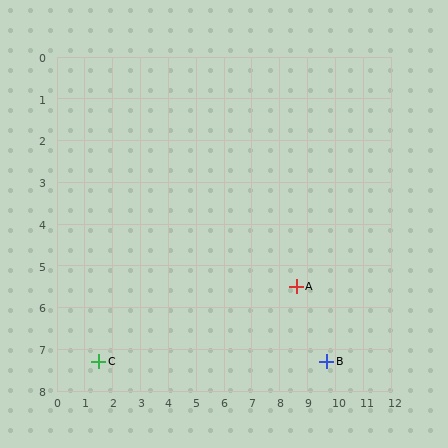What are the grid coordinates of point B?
Point B is at approximately (9.7, 7.3).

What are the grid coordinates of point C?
Point C is at approximately (1.5, 7.3).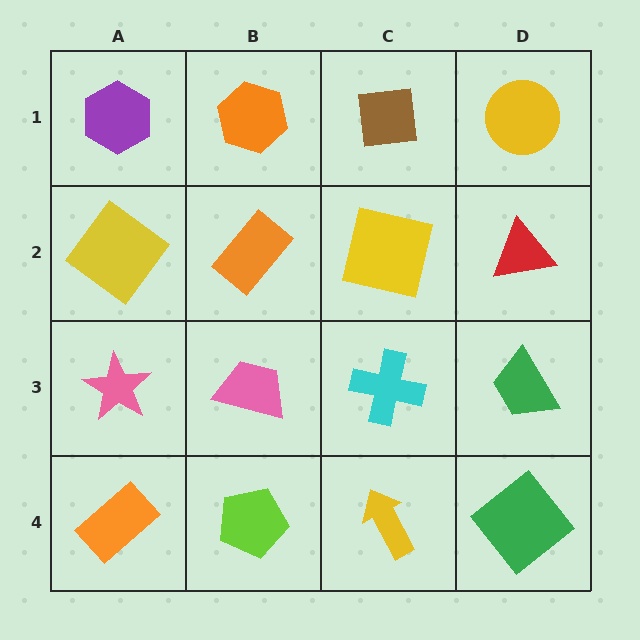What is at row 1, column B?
An orange hexagon.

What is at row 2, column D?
A red triangle.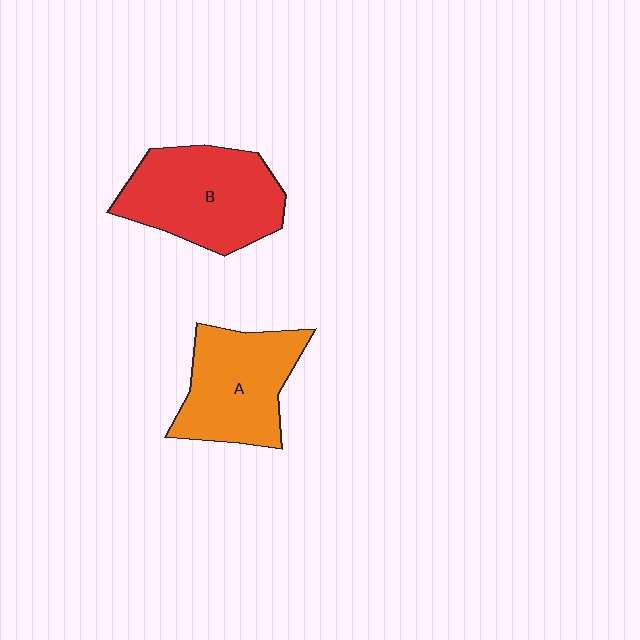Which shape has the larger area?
Shape B (red).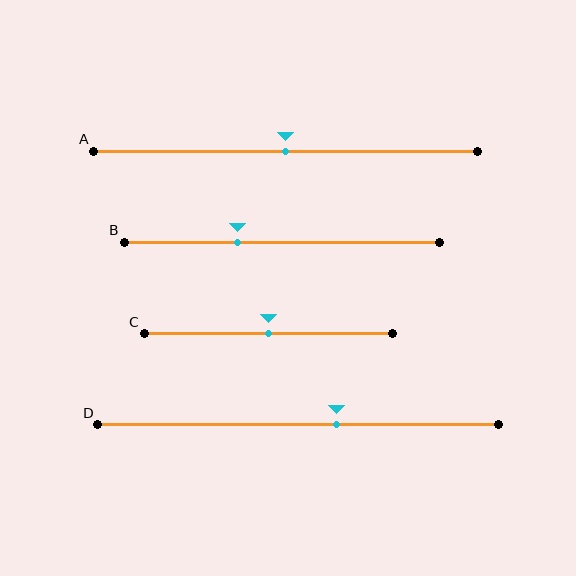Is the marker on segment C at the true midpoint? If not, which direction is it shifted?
Yes, the marker on segment C is at the true midpoint.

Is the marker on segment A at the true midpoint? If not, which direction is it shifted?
Yes, the marker on segment A is at the true midpoint.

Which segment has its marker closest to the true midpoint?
Segment A has its marker closest to the true midpoint.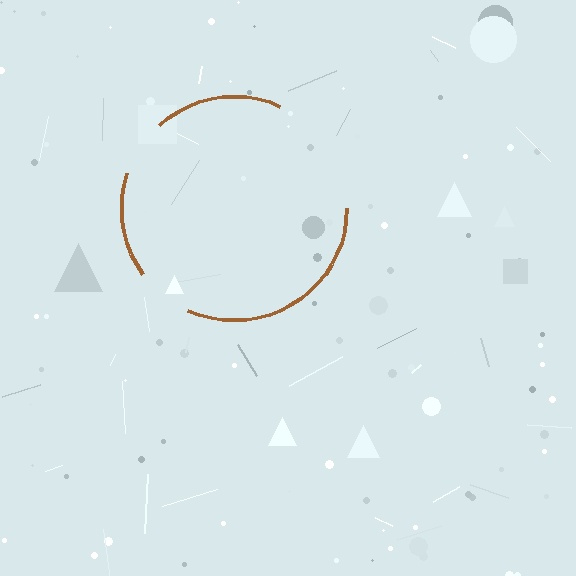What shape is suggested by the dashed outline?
The dashed outline suggests a circle.